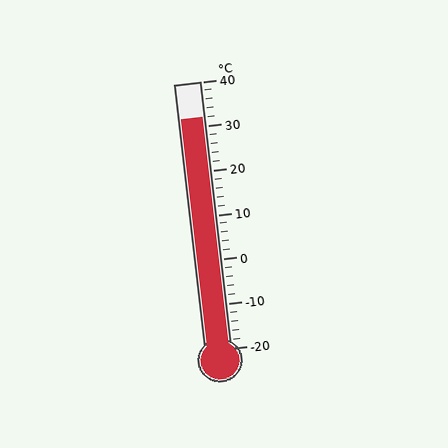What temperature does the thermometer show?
The thermometer shows approximately 32°C.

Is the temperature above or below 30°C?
The temperature is above 30°C.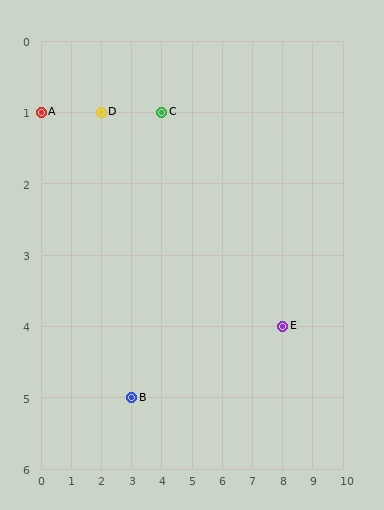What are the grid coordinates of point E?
Point E is at grid coordinates (8, 4).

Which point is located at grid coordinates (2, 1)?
Point D is at (2, 1).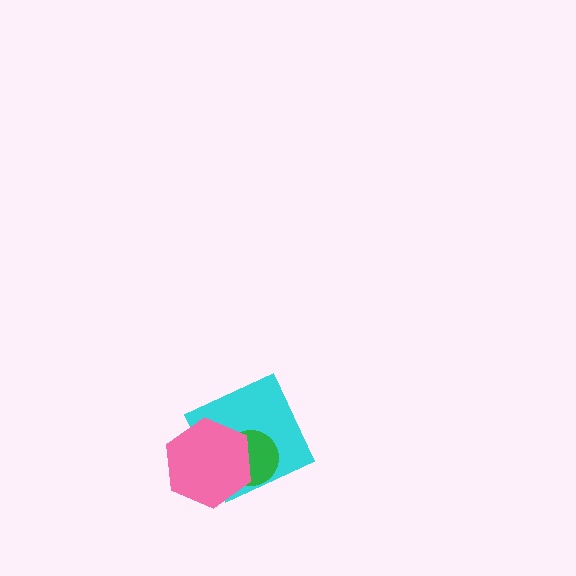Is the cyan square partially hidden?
Yes, it is partially covered by another shape.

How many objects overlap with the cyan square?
2 objects overlap with the cyan square.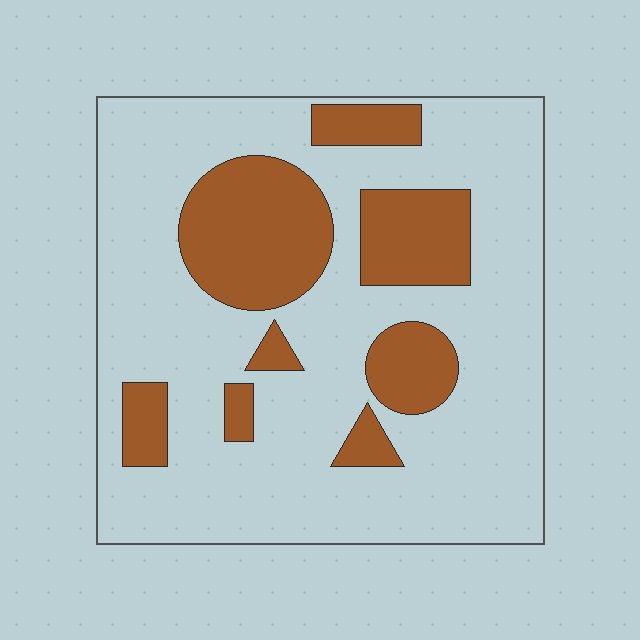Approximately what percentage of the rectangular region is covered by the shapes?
Approximately 25%.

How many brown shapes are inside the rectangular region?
8.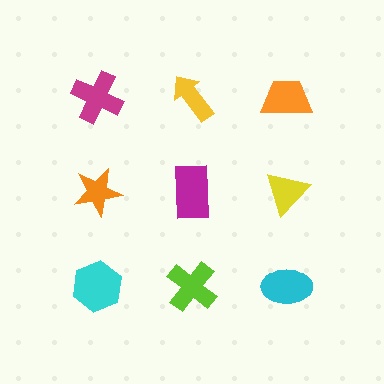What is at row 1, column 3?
An orange trapezoid.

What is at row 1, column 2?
A yellow arrow.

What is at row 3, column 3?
A cyan ellipse.